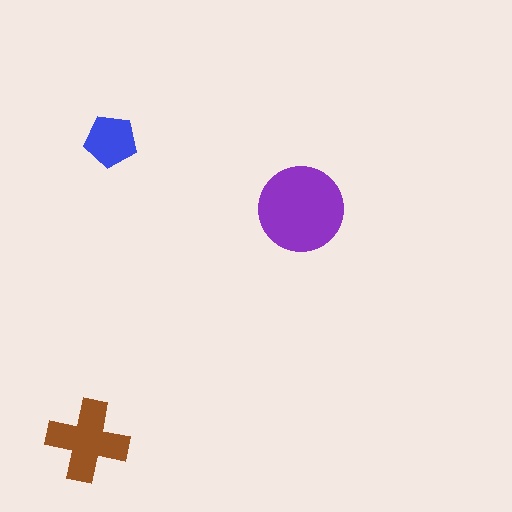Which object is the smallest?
The blue pentagon.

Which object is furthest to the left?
The brown cross is leftmost.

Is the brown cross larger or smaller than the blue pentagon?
Larger.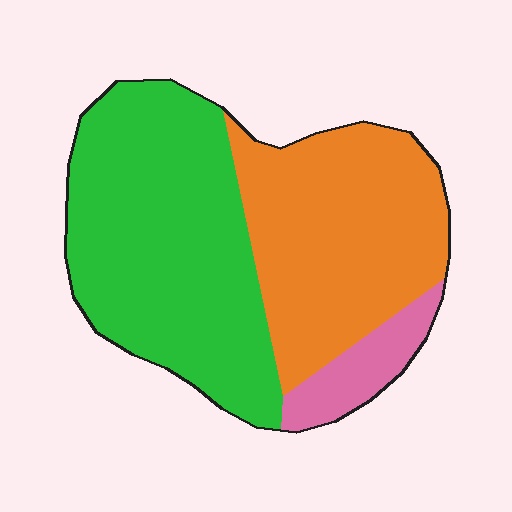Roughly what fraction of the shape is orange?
Orange takes up about two fifths (2/5) of the shape.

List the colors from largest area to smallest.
From largest to smallest: green, orange, pink.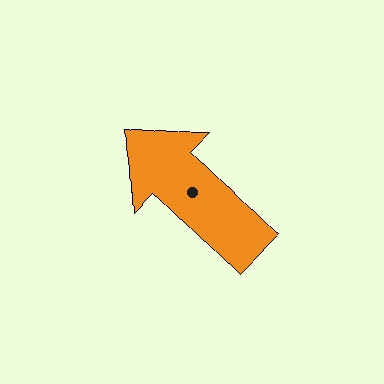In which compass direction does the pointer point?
Northwest.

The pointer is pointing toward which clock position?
Roughly 11 o'clock.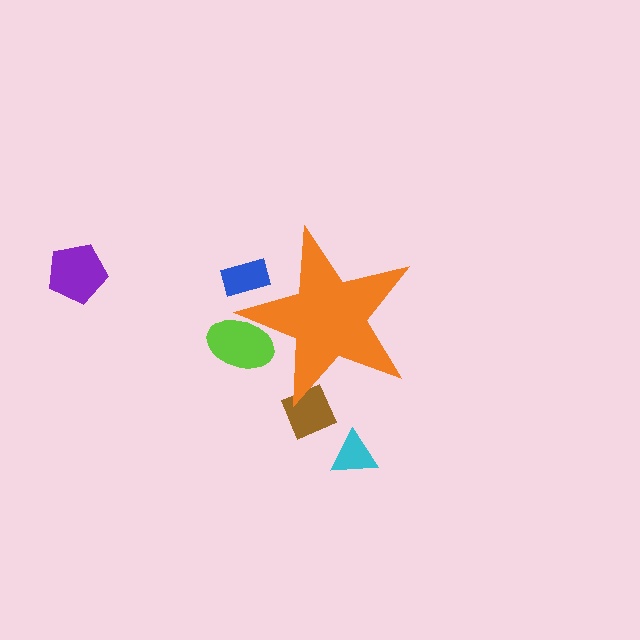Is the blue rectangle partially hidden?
Yes, the blue rectangle is partially hidden behind the orange star.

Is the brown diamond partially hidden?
Yes, the brown diamond is partially hidden behind the orange star.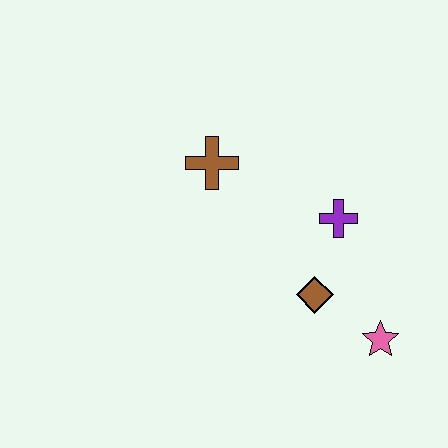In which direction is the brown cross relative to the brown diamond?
The brown cross is above the brown diamond.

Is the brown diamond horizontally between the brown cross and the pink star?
Yes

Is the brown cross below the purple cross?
No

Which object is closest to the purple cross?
The brown diamond is closest to the purple cross.